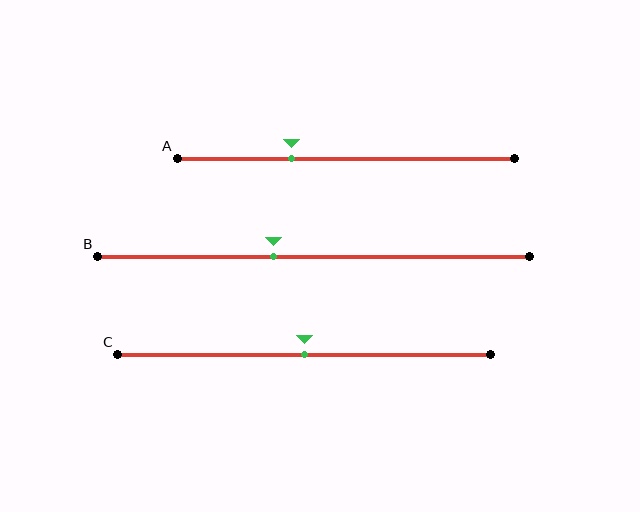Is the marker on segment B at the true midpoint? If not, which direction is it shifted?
No, the marker on segment B is shifted to the left by about 9% of the segment length.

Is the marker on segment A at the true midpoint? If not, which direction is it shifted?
No, the marker on segment A is shifted to the left by about 16% of the segment length.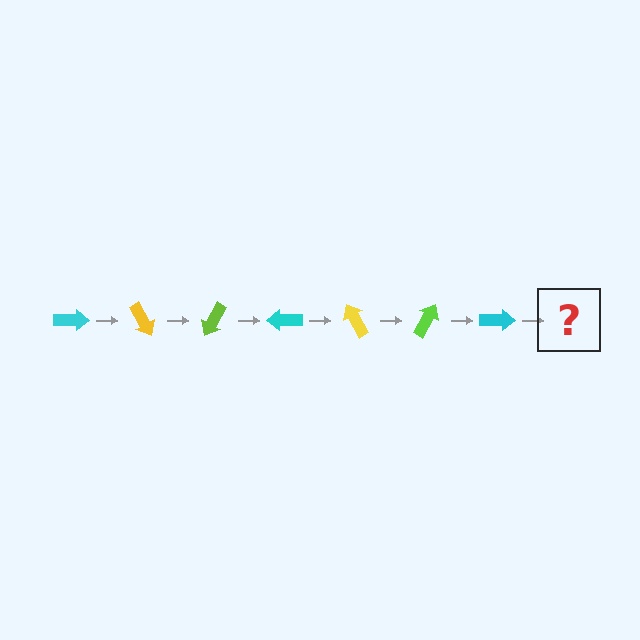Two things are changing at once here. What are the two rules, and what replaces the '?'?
The two rules are that it rotates 60 degrees each step and the color cycles through cyan, yellow, and lime. The '?' should be a yellow arrow, rotated 420 degrees from the start.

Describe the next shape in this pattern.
It should be a yellow arrow, rotated 420 degrees from the start.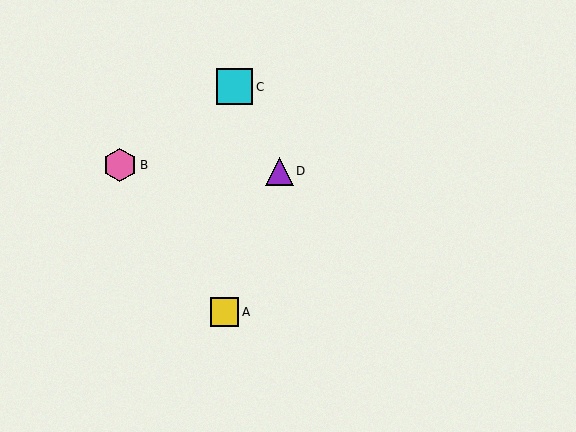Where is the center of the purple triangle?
The center of the purple triangle is at (279, 171).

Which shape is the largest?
The cyan square (labeled C) is the largest.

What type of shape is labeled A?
Shape A is a yellow square.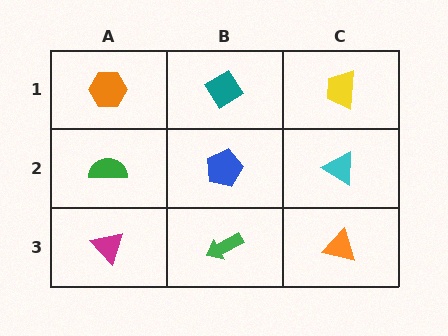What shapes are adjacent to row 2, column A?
An orange hexagon (row 1, column A), a magenta triangle (row 3, column A), a blue pentagon (row 2, column B).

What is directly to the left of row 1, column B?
An orange hexagon.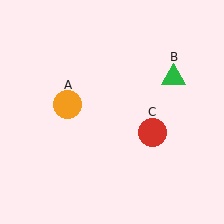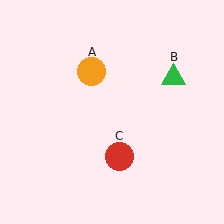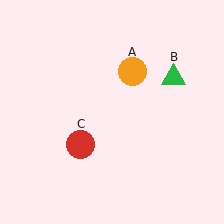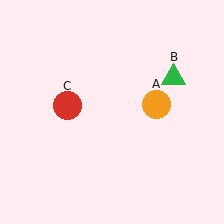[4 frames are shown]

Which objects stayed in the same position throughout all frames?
Green triangle (object B) remained stationary.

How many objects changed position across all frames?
2 objects changed position: orange circle (object A), red circle (object C).